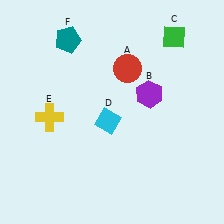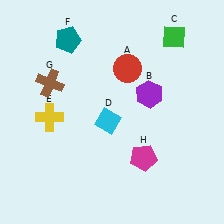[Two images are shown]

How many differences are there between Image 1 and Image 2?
There are 2 differences between the two images.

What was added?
A brown cross (G), a magenta pentagon (H) were added in Image 2.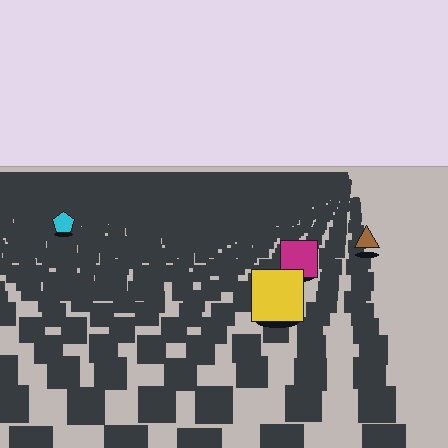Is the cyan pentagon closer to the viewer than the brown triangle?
No. The brown triangle is closer — you can tell from the texture gradient: the ground texture is coarser near it.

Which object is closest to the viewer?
The yellow square is closest. The texture marks near it are larger and more spread out.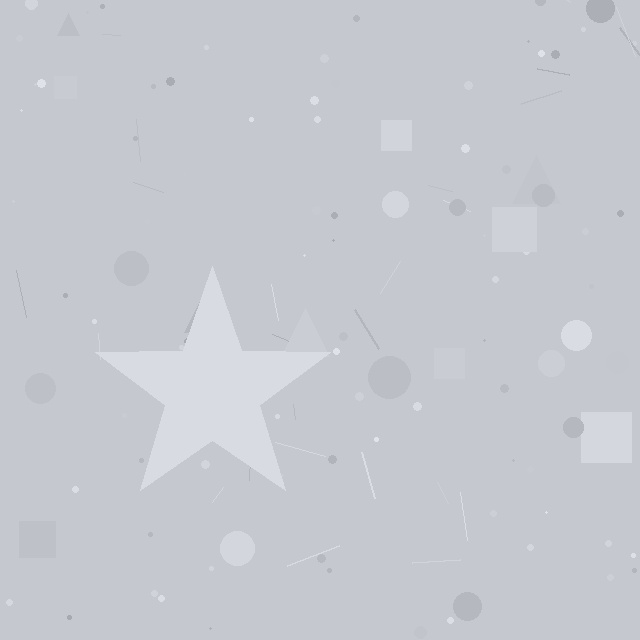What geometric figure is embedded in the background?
A star is embedded in the background.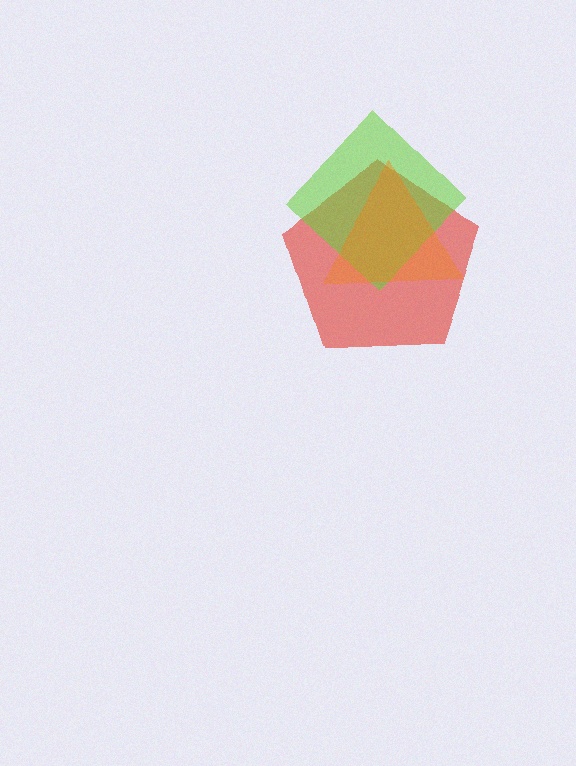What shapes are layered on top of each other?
The layered shapes are: a red pentagon, a lime diamond, an orange triangle.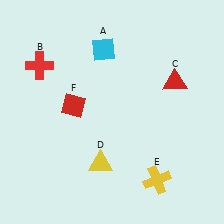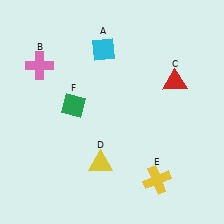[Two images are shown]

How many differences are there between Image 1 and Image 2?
There are 2 differences between the two images.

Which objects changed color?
B changed from red to pink. F changed from red to green.